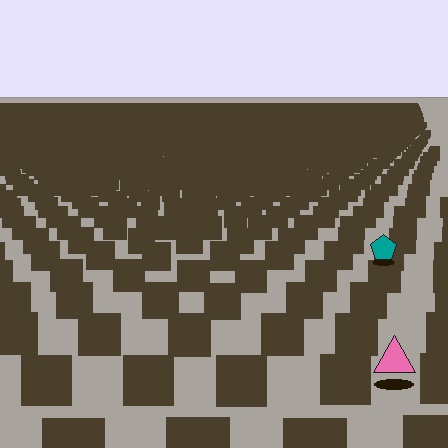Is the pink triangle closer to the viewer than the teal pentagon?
Yes. The pink triangle is closer — you can tell from the texture gradient: the ground texture is coarser near it.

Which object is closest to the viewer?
The pink triangle is closest. The texture marks near it are larger and more spread out.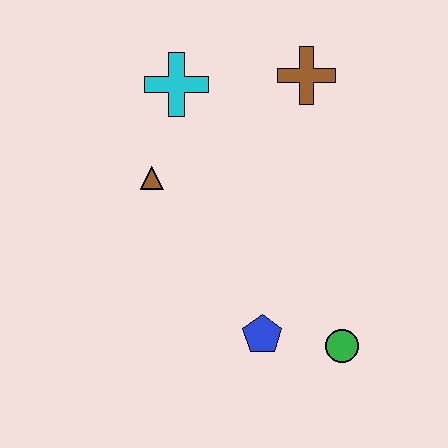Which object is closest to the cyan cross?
The brown triangle is closest to the cyan cross.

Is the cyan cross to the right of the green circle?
No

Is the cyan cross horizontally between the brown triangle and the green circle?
Yes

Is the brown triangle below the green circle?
No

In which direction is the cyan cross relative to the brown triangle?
The cyan cross is above the brown triangle.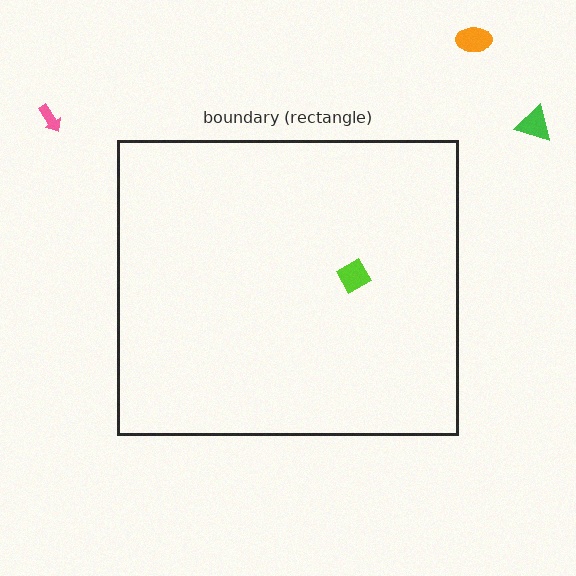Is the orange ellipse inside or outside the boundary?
Outside.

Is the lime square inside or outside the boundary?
Inside.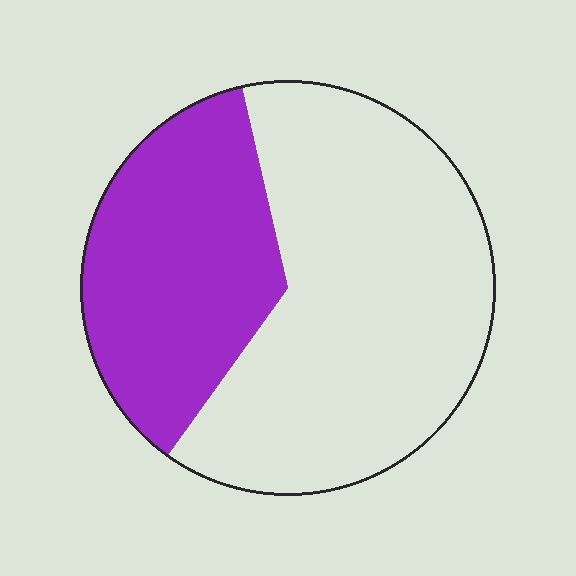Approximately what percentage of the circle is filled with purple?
Approximately 35%.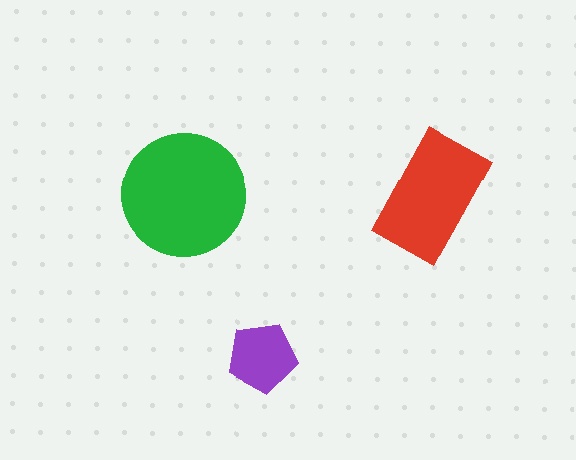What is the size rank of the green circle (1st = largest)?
1st.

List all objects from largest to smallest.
The green circle, the red rectangle, the purple pentagon.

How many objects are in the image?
There are 3 objects in the image.